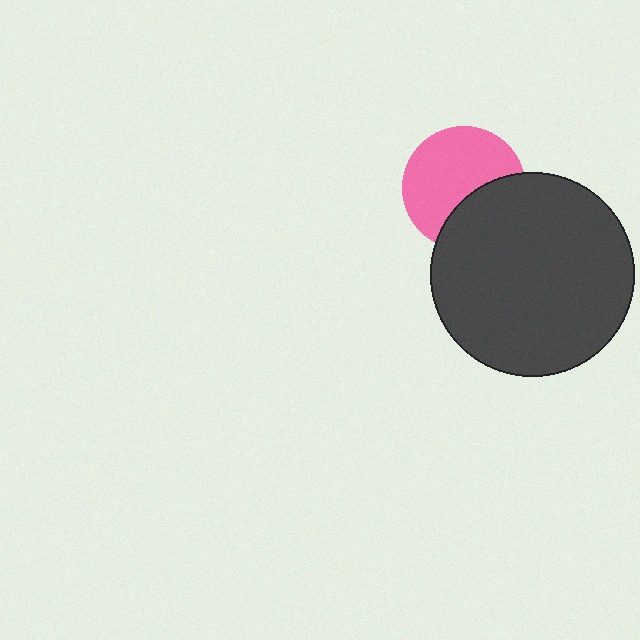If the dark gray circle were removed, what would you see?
You would see the complete pink circle.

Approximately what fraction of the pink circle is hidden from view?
Roughly 36% of the pink circle is hidden behind the dark gray circle.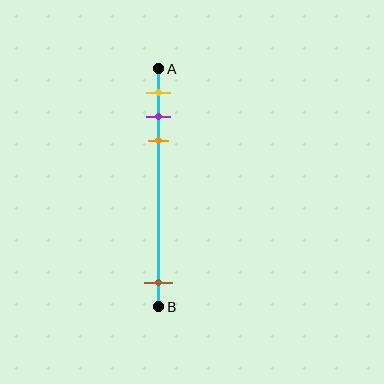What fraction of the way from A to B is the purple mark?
The purple mark is approximately 20% (0.2) of the way from A to B.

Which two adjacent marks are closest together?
The purple and orange marks are the closest adjacent pair.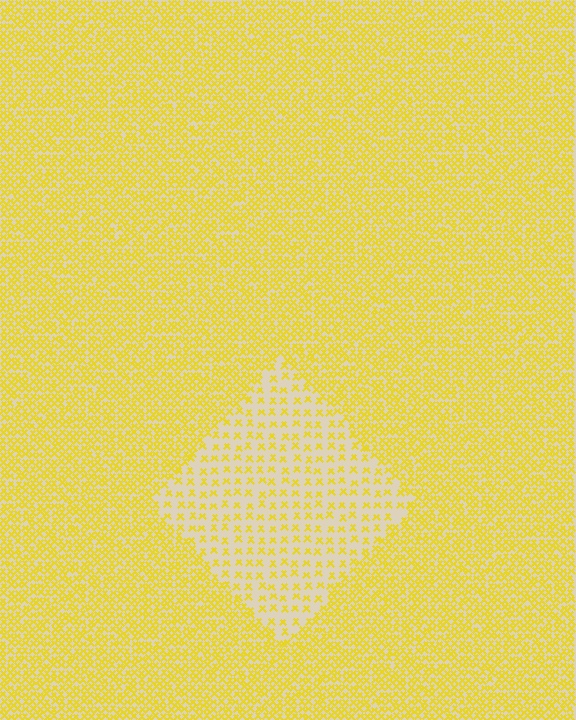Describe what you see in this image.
The image contains small yellow elements arranged at two different densities. A diamond-shaped region is visible where the elements are less densely packed than the surrounding area.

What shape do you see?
I see a diamond.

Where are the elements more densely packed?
The elements are more densely packed outside the diamond boundary.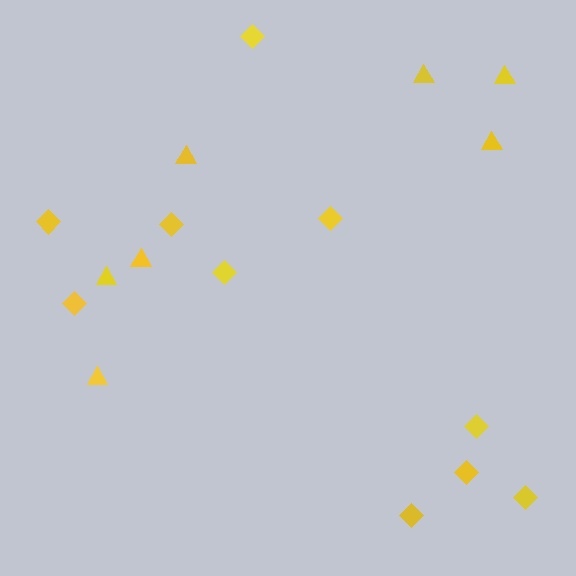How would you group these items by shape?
There are 2 groups: one group of triangles (7) and one group of diamonds (10).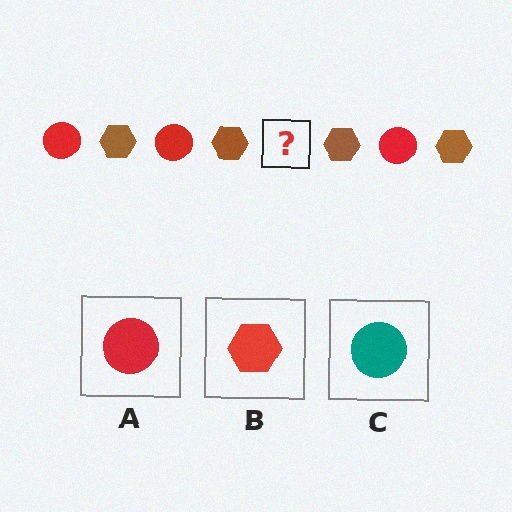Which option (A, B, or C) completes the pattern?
A.